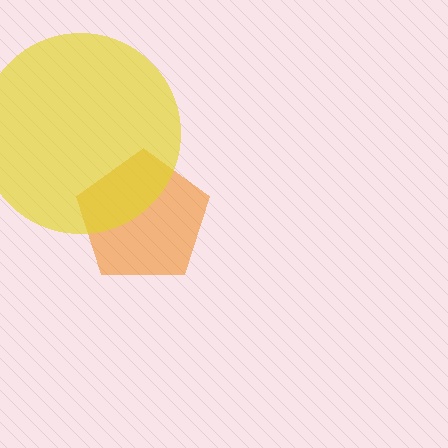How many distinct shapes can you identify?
There are 2 distinct shapes: an orange pentagon, a yellow circle.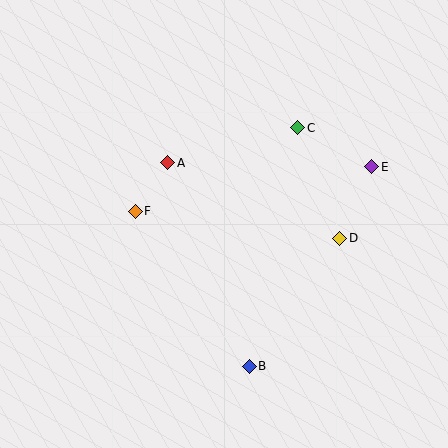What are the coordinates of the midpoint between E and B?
The midpoint between E and B is at (311, 267).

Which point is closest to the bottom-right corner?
Point B is closest to the bottom-right corner.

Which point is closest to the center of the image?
Point A at (168, 163) is closest to the center.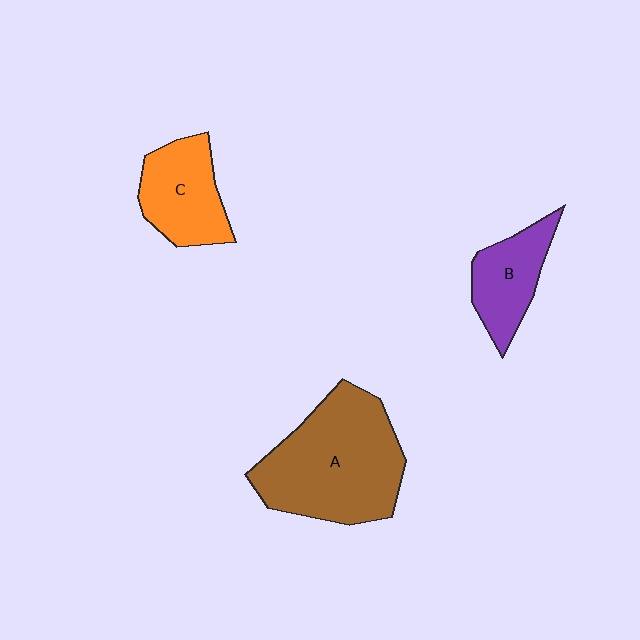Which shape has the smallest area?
Shape B (purple).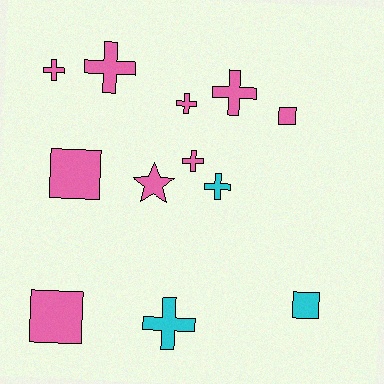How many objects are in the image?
There are 12 objects.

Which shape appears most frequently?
Cross, with 7 objects.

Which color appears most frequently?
Pink, with 9 objects.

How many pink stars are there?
There is 1 pink star.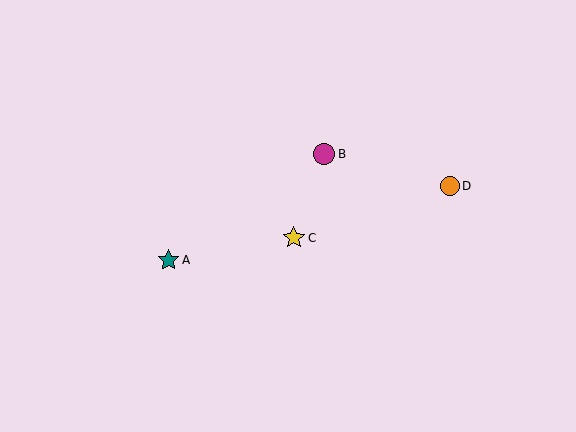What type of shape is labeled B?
Shape B is a magenta circle.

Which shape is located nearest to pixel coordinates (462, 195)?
The orange circle (labeled D) at (450, 186) is nearest to that location.